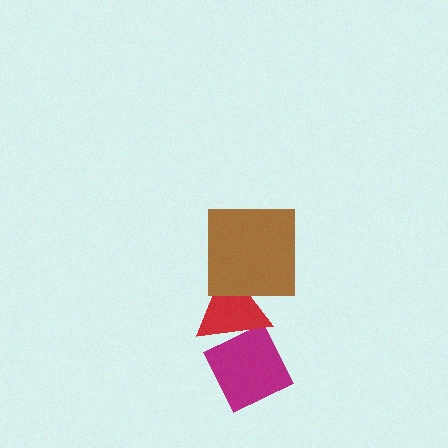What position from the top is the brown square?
The brown square is 1st from the top.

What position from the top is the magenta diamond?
The magenta diamond is 3rd from the top.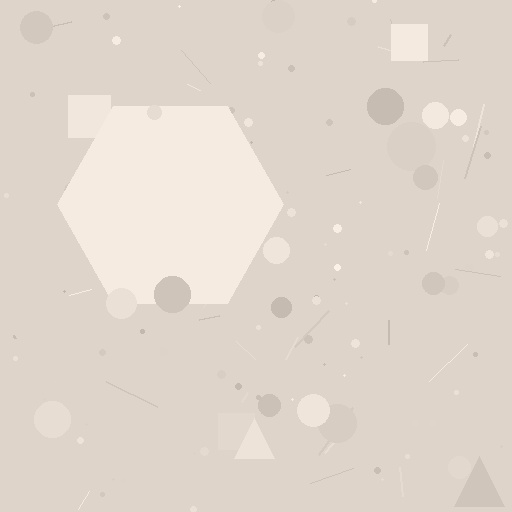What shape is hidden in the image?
A hexagon is hidden in the image.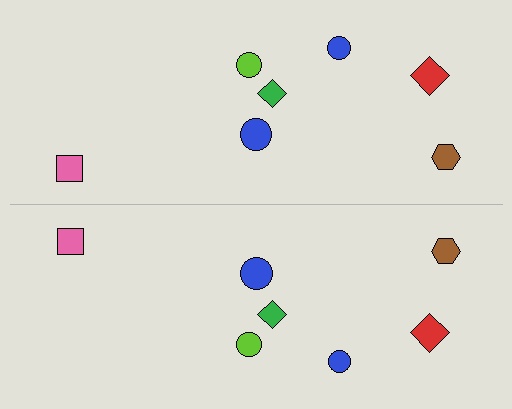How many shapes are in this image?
There are 14 shapes in this image.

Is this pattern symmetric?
Yes, this pattern has bilateral (reflection) symmetry.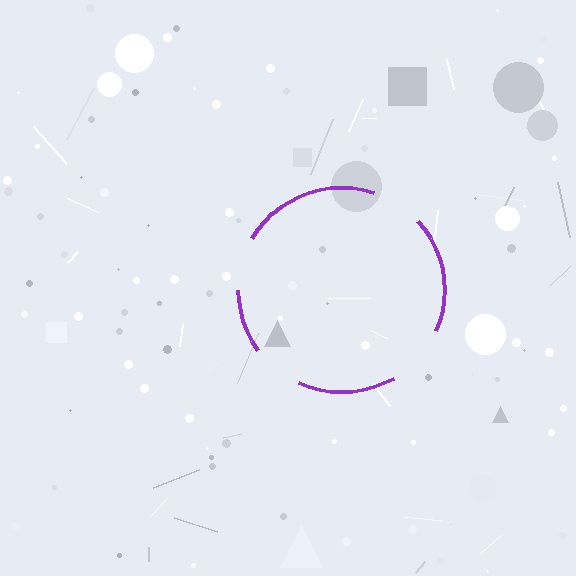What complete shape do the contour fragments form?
The contour fragments form a circle.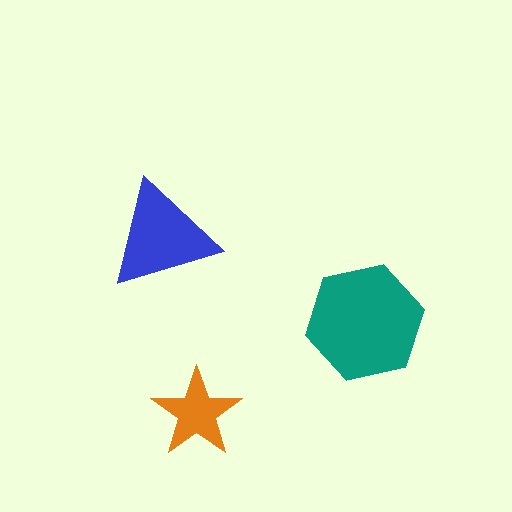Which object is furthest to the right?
The teal hexagon is rightmost.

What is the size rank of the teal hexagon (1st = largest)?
1st.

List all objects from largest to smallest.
The teal hexagon, the blue triangle, the orange star.